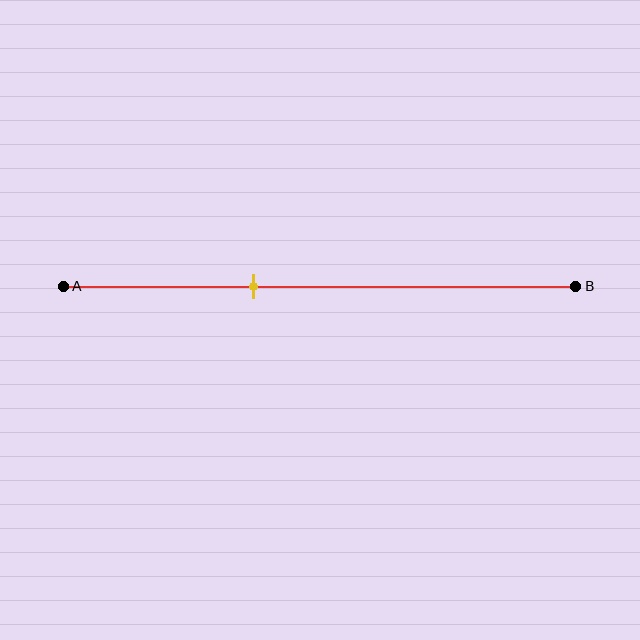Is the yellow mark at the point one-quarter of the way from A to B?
No, the mark is at about 35% from A, not at the 25% one-quarter point.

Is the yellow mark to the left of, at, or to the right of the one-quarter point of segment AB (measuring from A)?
The yellow mark is to the right of the one-quarter point of segment AB.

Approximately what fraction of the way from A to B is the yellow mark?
The yellow mark is approximately 35% of the way from A to B.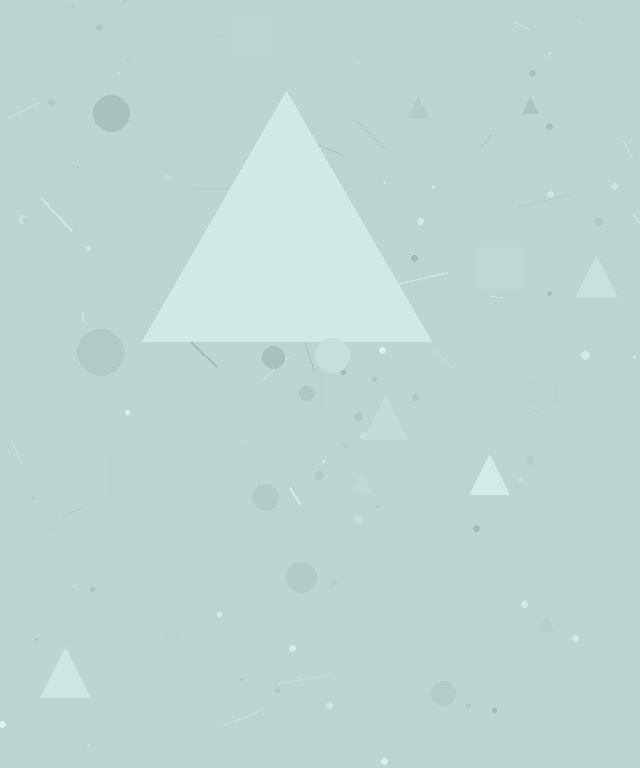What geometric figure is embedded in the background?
A triangle is embedded in the background.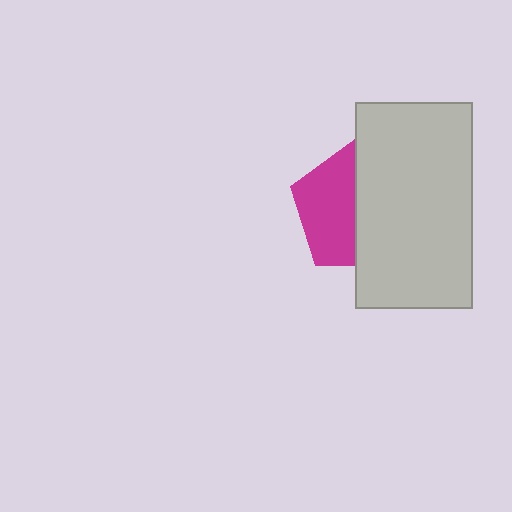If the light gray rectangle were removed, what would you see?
You would see the complete magenta pentagon.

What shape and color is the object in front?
The object in front is a light gray rectangle.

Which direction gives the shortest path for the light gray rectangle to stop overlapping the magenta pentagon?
Moving right gives the shortest separation.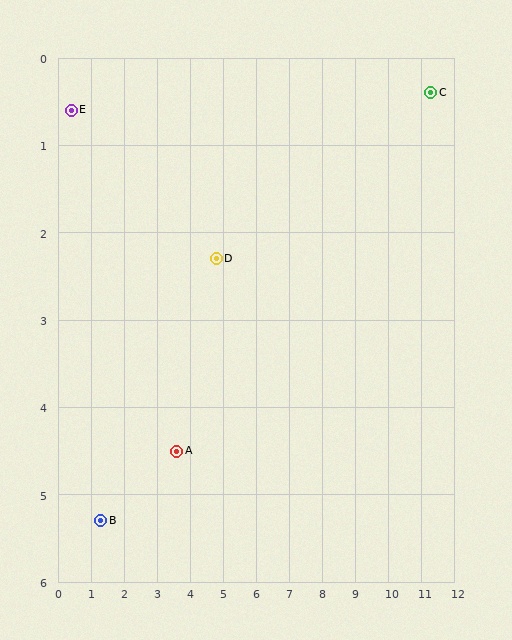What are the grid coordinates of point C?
Point C is at approximately (11.3, 0.4).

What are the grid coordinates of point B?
Point B is at approximately (1.3, 5.3).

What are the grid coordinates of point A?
Point A is at approximately (3.6, 4.5).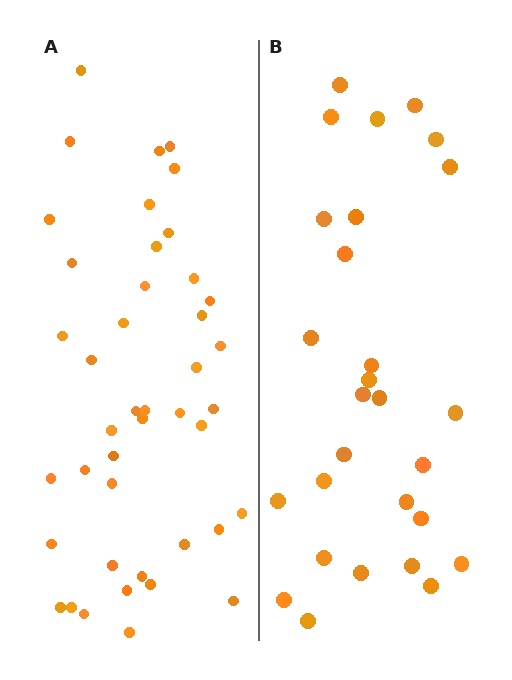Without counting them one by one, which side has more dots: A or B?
Region A (the left region) has more dots.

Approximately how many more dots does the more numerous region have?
Region A has approximately 15 more dots than region B.